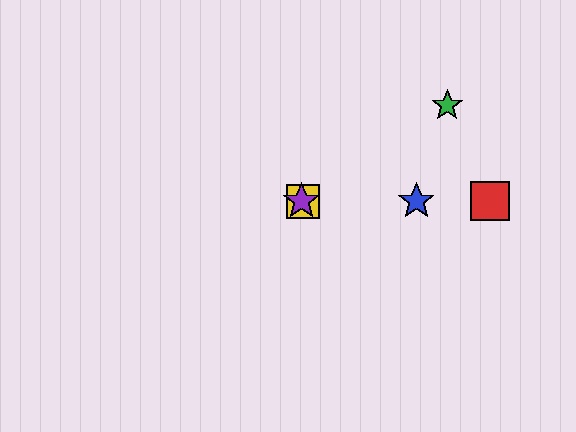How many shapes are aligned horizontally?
4 shapes (the red square, the blue star, the yellow square, the purple star) are aligned horizontally.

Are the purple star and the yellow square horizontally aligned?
Yes, both are at y≈201.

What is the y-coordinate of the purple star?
The purple star is at y≈201.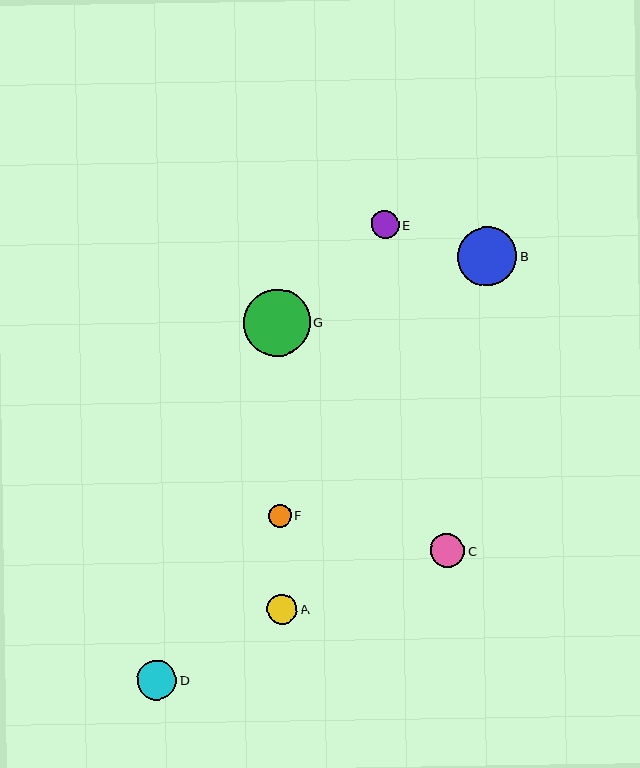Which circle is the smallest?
Circle F is the smallest with a size of approximately 23 pixels.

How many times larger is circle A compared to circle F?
Circle A is approximately 1.3 times the size of circle F.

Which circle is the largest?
Circle G is the largest with a size of approximately 67 pixels.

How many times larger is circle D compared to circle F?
Circle D is approximately 1.7 times the size of circle F.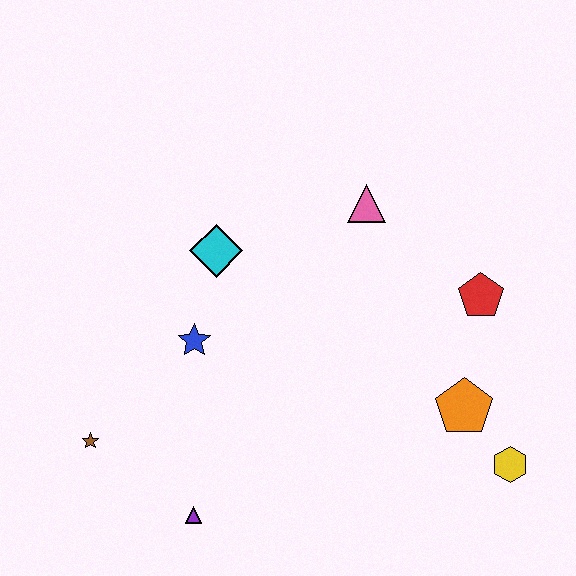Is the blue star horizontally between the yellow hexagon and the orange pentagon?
No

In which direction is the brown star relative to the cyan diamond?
The brown star is below the cyan diamond.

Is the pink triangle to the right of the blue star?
Yes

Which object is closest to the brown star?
The purple triangle is closest to the brown star.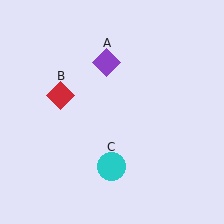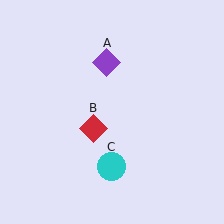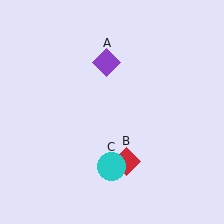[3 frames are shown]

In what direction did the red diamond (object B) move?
The red diamond (object B) moved down and to the right.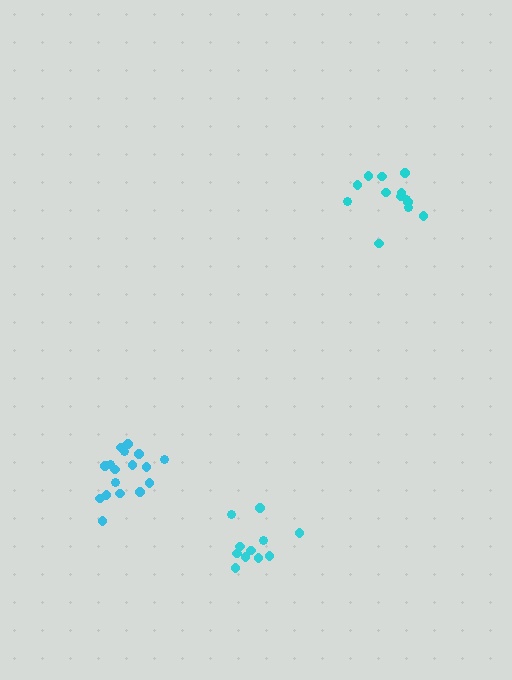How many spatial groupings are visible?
There are 3 spatial groupings.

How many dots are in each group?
Group 1: 13 dots, Group 2: 17 dots, Group 3: 11 dots (41 total).